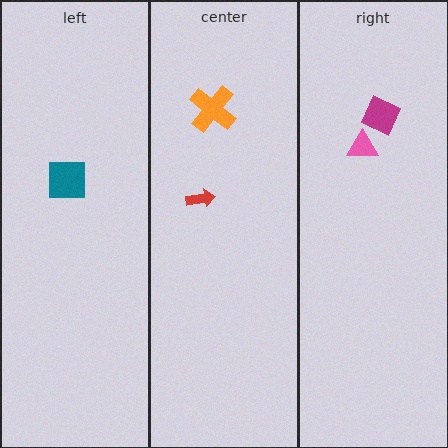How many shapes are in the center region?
2.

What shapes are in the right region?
The pink triangle, the magenta diamond.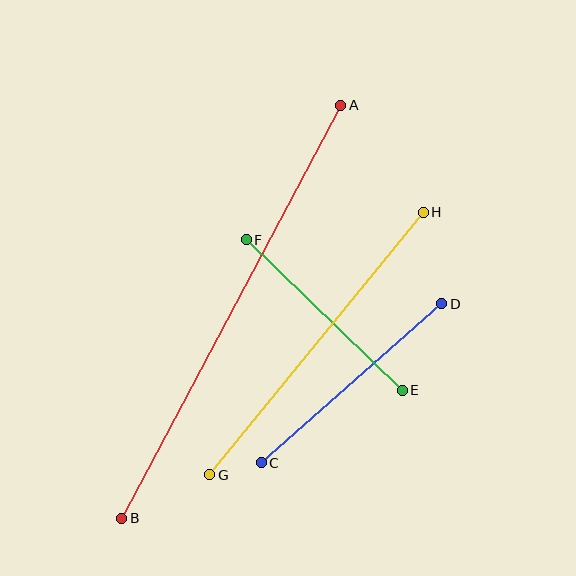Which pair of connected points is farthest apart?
Points A and B are farthest apart.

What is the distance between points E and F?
The distance is approximately 217 pixels.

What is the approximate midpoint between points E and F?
The midpoint is at approximately (324, 315) pixels.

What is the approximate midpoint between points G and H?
The midpoint is at approximately (316, 344) pixels.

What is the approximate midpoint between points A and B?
The midpoint is at approximately (231, 312) pixels.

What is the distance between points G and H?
The distance is approximately 338 pixels.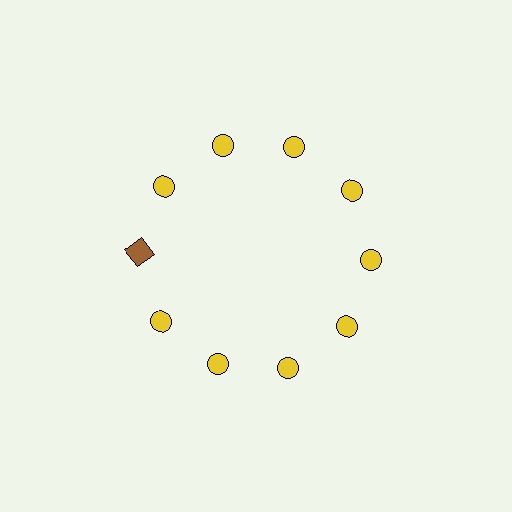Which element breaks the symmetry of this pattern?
The brown square at roughly the 9 o'clock position breaks the symmetry. All other shapes are yellow circles.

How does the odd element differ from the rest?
It differs in both color (brown instead of yellow) and shape (square instead of circle).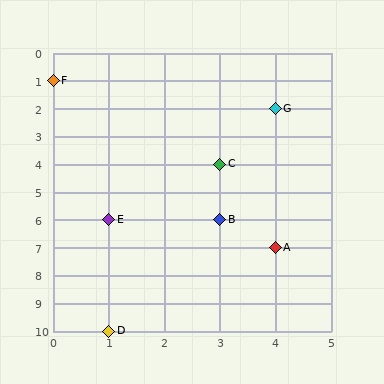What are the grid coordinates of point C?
Point C is at grid coordinates (3, 4).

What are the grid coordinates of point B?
Point B is at grid coordinates (3, 6).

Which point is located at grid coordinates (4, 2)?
Point G is at (4, 2).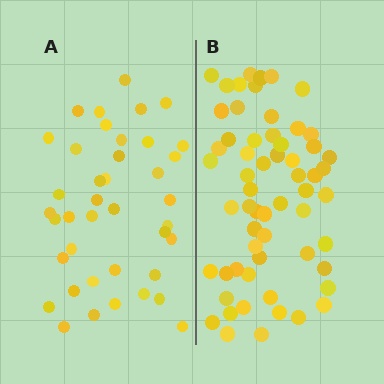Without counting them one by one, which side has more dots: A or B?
Region B (the right region) has more dots.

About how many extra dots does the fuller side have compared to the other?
Region B has approximately 20 more dots than region A.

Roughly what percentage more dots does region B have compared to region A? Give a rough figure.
About 50% more.